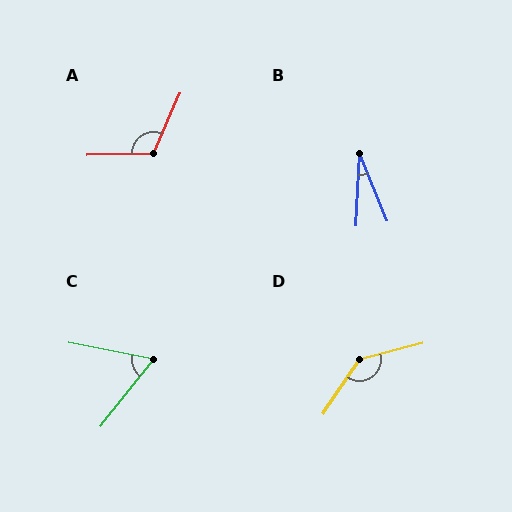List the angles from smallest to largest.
B (25°), C (63°), A (116°), D (138°).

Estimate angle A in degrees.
Approximately 116 degrees.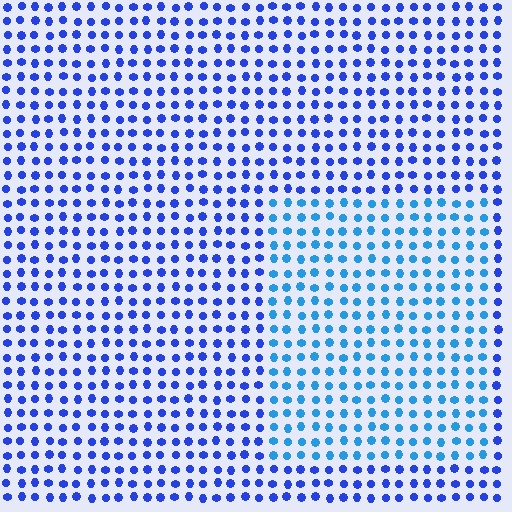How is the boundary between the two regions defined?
The boundary is defined purely by a slight shift in hue (about 29 degrees). Spacing, size, and orientation are identical on both sides.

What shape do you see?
I see a rectangle.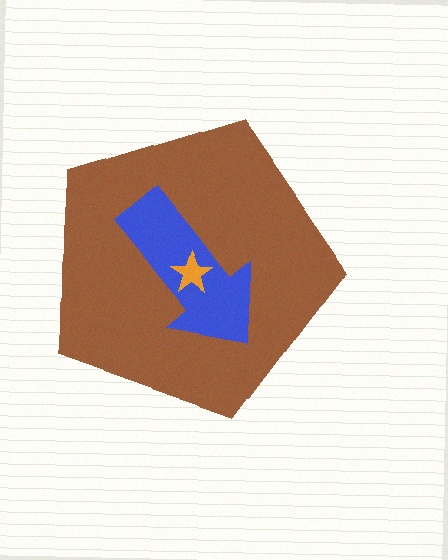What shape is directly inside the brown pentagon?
The blue arrow.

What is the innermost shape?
The orange star.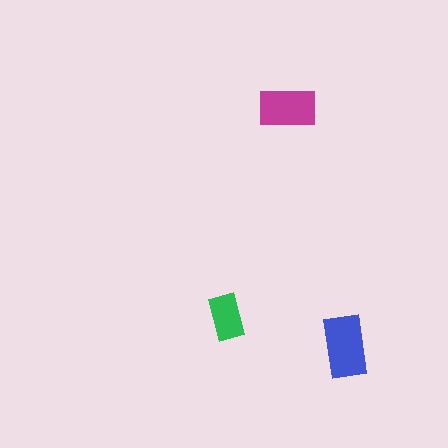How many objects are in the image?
There are 3 objects in the image.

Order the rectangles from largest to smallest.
the blue one, the magenta one, the green one.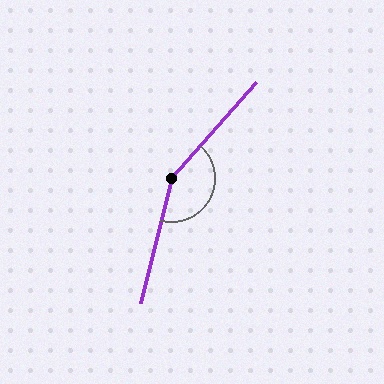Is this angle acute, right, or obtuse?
It is obtuse.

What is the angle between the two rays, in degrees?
Approximately 152 degrees.